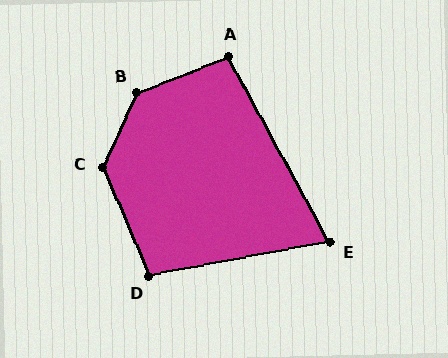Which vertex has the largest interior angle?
B, at approximately 137 degrees.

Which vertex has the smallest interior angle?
E, at approximately 72 degrees.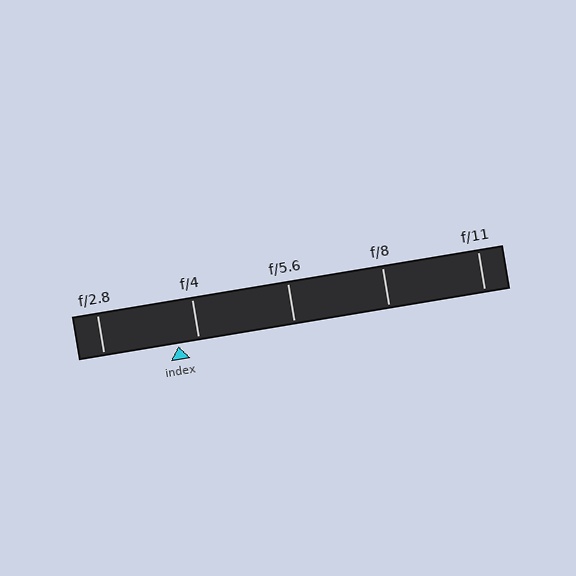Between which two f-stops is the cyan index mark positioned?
The index mark is between f/2.8 and f/4.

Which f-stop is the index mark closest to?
The index mark is closest to f/4.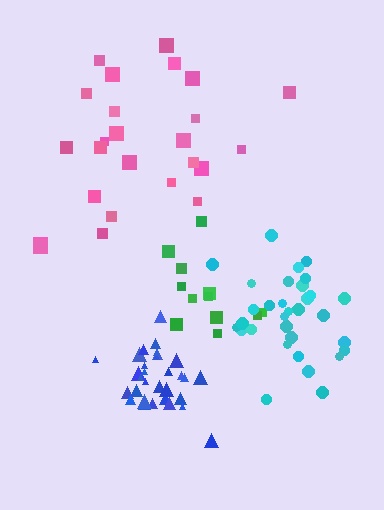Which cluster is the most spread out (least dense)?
Pink.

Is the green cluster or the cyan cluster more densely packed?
Cyan.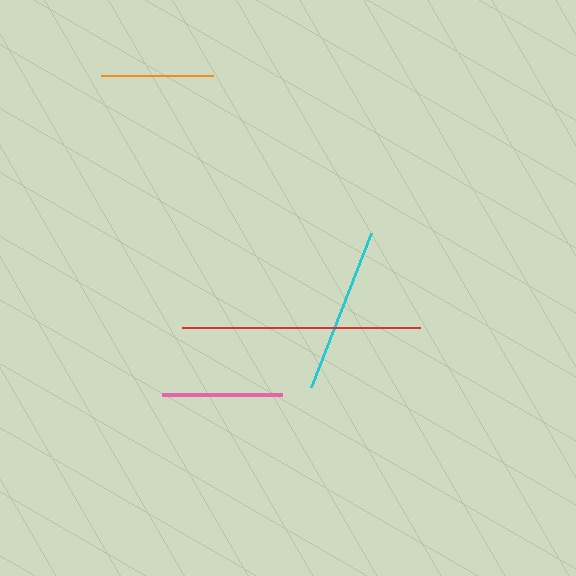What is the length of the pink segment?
The pink segment is approximately 121 pixels long.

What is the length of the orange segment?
The orange segment is approximately 112 pixels long.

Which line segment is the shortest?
The orange line is the shortest at approximately 112 pixels.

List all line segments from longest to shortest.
From longest to shortest: red, cyan, pink, orange.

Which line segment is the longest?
The red line is the longest at approximately 237 pixels.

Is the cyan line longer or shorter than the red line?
The red line is longer than the cyan line.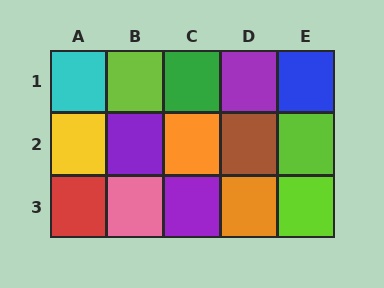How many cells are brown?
1 cell is brown.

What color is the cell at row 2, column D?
Brown.